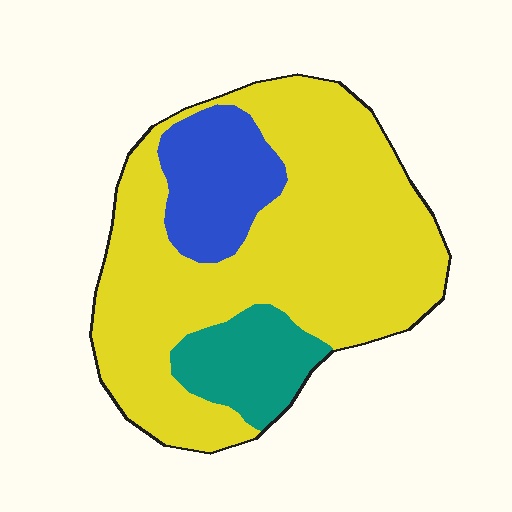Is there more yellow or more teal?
Yellow.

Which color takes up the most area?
Yellow, at roughly 70%.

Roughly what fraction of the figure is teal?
Teal covers around 15% of the figure.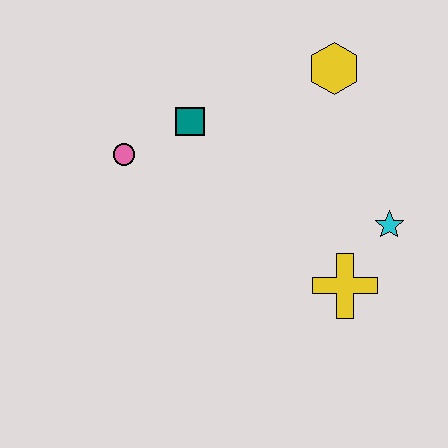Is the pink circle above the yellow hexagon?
No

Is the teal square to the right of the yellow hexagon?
No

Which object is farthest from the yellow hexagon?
The pink circle is farthest from the yellow hexagon.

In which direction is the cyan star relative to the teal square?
The cyan star is to the right of the teal square.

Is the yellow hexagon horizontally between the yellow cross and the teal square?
Yes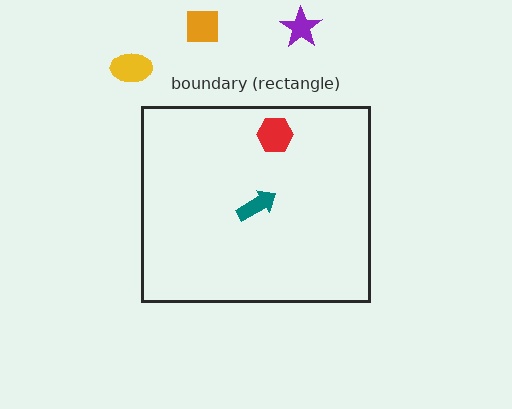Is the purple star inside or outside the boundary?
Outside.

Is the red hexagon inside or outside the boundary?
Inside.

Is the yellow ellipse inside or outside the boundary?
Outside.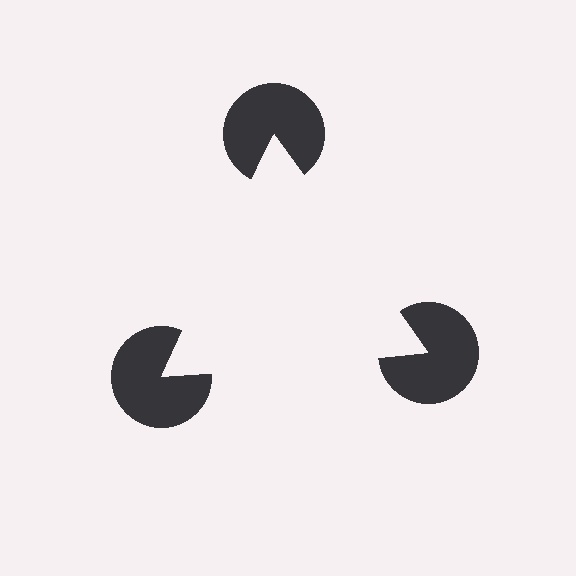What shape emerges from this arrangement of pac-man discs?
An illusory triangle — its edges are inferred from the aligned wedge cuts in the pac-man discs, not physically drawn.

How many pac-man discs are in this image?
There are 3 — one at each vertex of the illusory triangle.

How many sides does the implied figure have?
3 sides.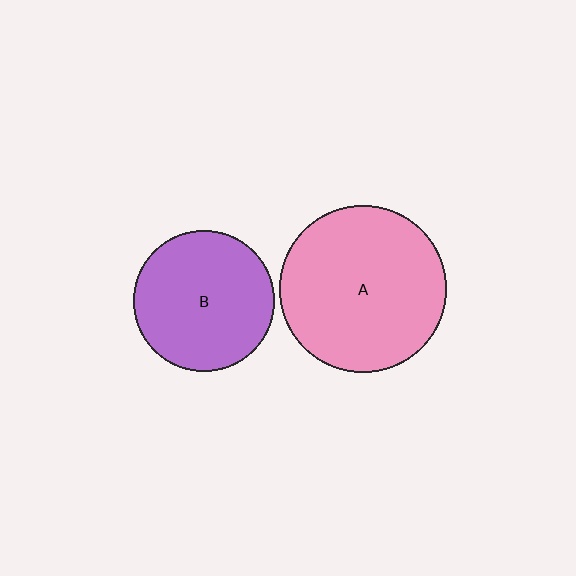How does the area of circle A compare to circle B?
Approximately 1.4 times.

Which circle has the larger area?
Circle A (pink).